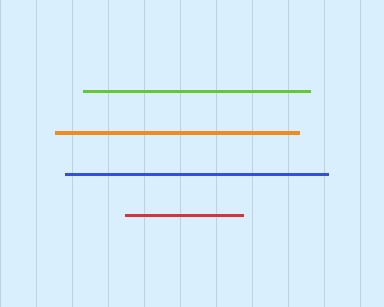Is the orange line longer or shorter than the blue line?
The blue line is longer than the orange line.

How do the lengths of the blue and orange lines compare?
The blue and orange lines are approximately the same length.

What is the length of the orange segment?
The orange segment is approximately 244 pixels long.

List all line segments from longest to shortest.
From longest to shortest: blue, orange, lime, red.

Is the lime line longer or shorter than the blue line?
The blue line is longer than the lime line.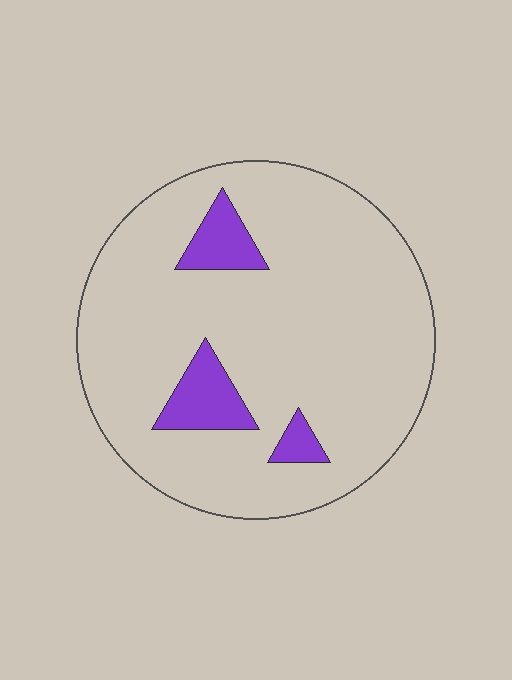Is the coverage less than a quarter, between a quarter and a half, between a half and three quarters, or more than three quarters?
Less than a quarter.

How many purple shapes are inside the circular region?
3.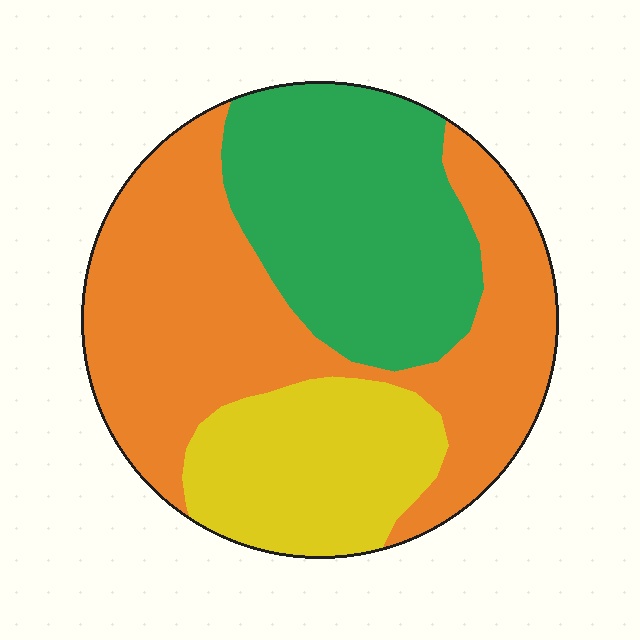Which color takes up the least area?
Yellow, at roughly 20%.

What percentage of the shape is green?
Green takes up between a sixth and a third of the shape.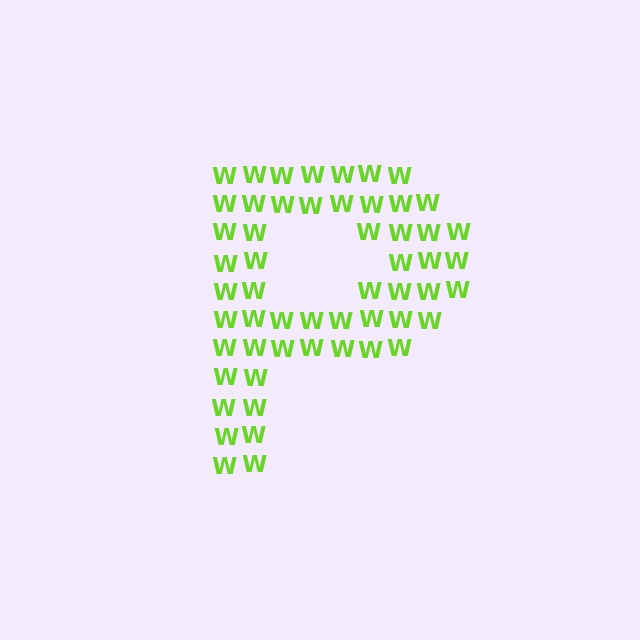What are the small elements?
The small elements are letter W's.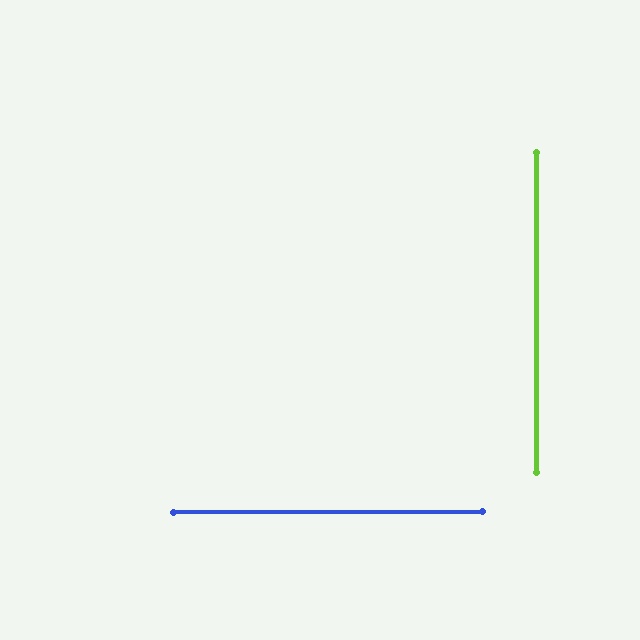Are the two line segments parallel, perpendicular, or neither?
Perpendicular — they meet at approximately 90°.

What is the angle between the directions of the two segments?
Approximately 90 degrees.